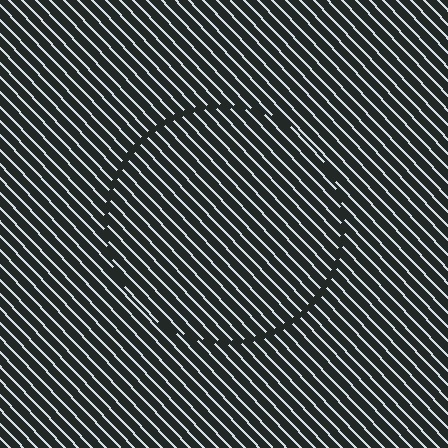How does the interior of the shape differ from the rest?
The interior of the shape contains the same grating, shifted by half a period — the contour is defined by the phase discontinuity where line-ends from the inner and outer gratings abut.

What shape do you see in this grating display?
An illusory circle. The interior of the shape contains the same grating, shifted by half a period — the contour is defined by the phase discontinuity where line-ends from the inner and outer gratings abut.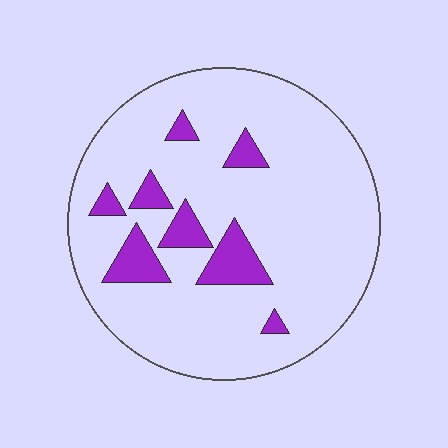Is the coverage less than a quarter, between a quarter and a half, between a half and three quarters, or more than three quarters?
Less than a quarter.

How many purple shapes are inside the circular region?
8.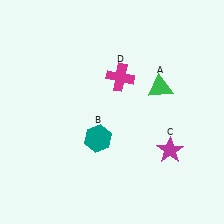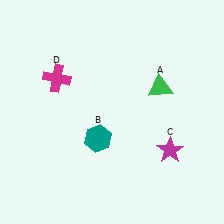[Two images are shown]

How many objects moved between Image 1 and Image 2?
1 object moved between the two images.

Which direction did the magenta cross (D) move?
The magenta cross (D) moved left.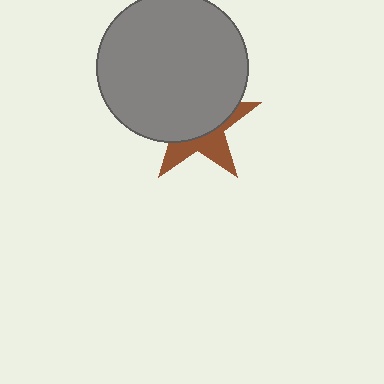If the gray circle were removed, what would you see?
You would see the complete brown star.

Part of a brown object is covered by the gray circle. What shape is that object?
It is a star.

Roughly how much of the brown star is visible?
A small part of it is visible (roughly 38%).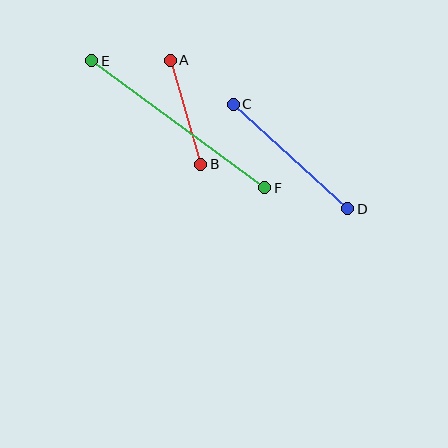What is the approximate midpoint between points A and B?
The midpoint is at approximately (186, 112) pixels.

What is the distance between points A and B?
The distance is approximately 108 pixels.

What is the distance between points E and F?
The distance is approximately 215 pixels.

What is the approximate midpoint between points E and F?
The midpoint is at approximately (178, 124) pixels.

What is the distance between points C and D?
The distance is approximately 155 pixels.